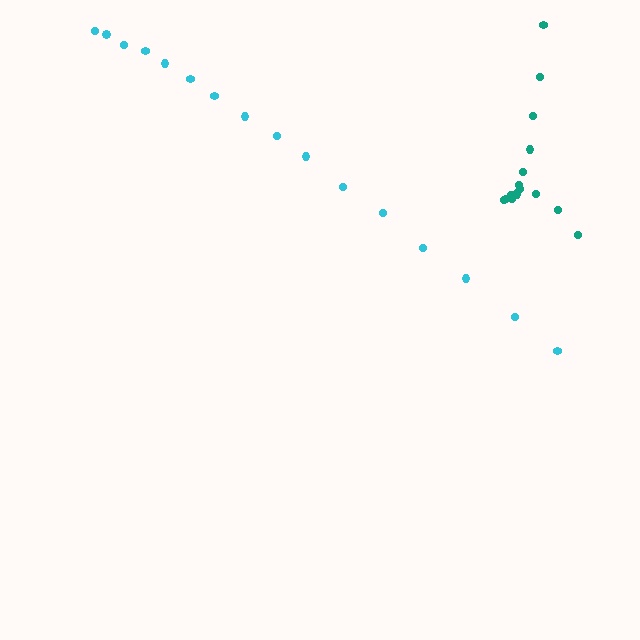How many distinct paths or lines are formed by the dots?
There are 2 distinct paths.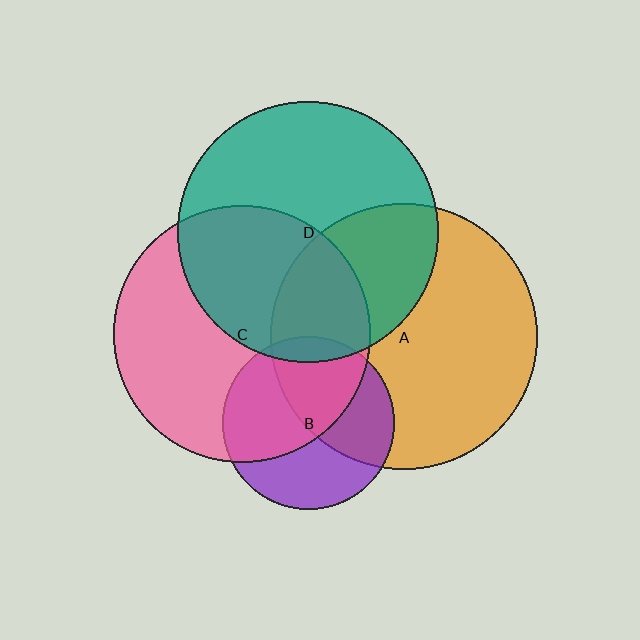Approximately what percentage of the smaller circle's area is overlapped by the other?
Approximately 35%.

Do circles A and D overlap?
Yes.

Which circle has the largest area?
Circle A (orange).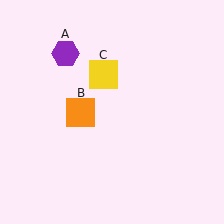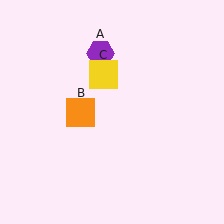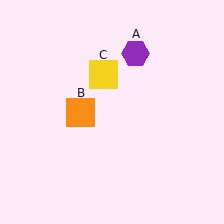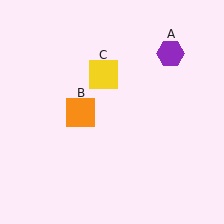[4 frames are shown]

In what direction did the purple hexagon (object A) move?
The purple hexagon (object A) moved right.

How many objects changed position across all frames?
1 object changed position: purple hexagon (object A).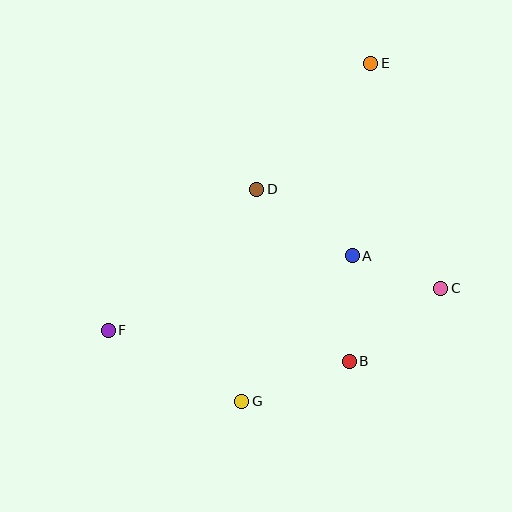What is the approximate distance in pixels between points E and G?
The distance between E and G is approximately 362 pixels.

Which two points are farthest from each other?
Points E and F are farthest from each other.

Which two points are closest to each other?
Points A and C are closest to each other.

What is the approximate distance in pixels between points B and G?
The distance between B and G is approximately 115 pixels.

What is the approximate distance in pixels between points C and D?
The distance between C and D is approximately 209 pixels.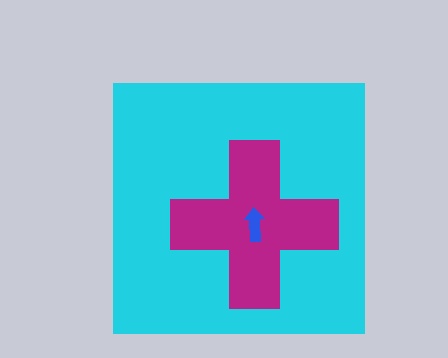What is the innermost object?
The blue arrow.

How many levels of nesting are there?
3.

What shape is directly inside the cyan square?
The magenta cross.